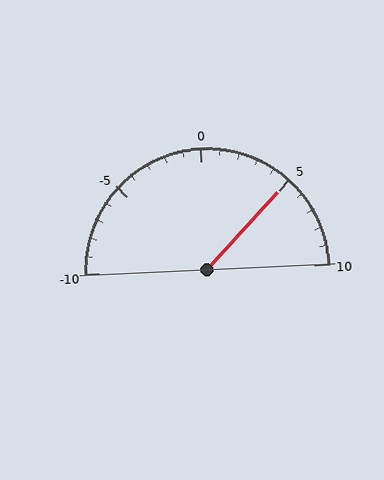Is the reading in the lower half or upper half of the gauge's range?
The reading is in the upper half of the range (-10 to 10).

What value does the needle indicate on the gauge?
The needle indicates approximately 5.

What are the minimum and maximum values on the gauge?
The gauge ranges from -10 to 10.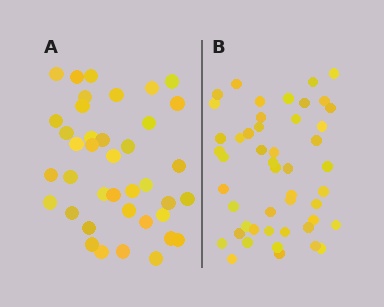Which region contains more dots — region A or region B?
Region B (the right region) has more dots.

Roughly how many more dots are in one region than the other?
Region B has roughly 8 or so more dots than region A.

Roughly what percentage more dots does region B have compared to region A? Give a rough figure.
About 25% more.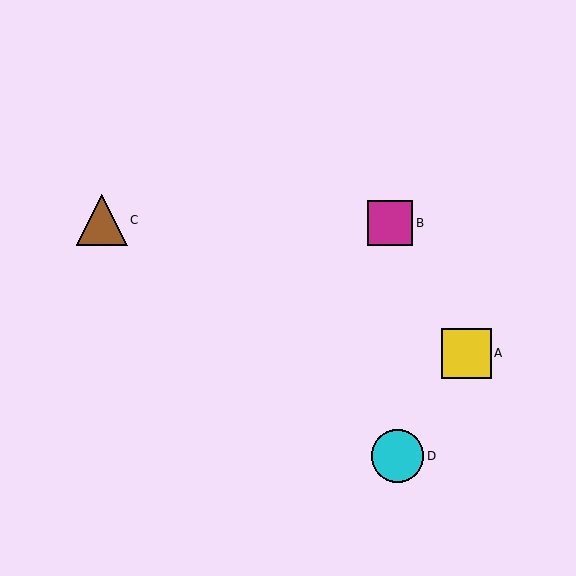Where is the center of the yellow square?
The center of the yellow square is at (466, 353).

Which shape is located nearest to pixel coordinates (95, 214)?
The brown triangle (labeled C) at (102, 220) is nearest to that location.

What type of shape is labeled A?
Shape A is a yellow square.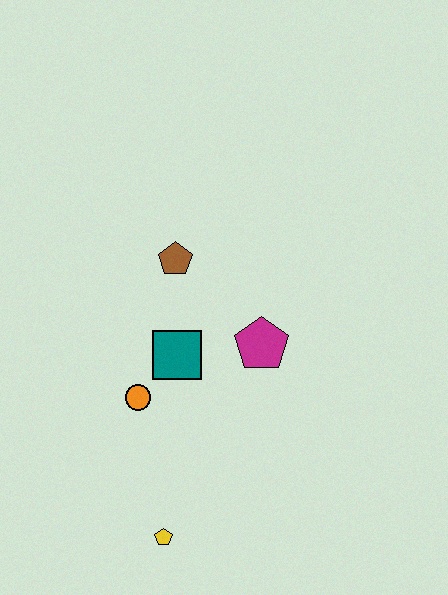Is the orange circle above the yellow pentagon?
Yes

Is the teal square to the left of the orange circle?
No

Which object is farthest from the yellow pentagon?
The brown pentagon is farthest from the yellow pentagon.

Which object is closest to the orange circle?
The teal square is closest to the orange circle.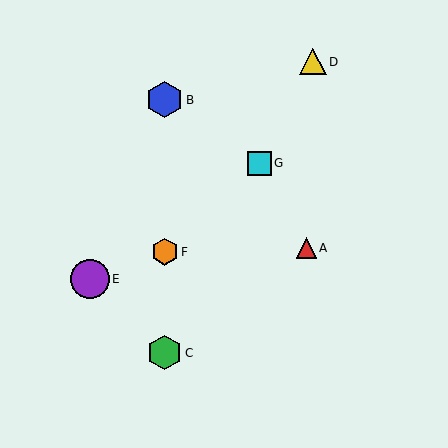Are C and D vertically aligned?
No, C is at x≈165 and D is at x≈313.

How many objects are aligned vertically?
3 objects (B, C, F) are aligned vertically.